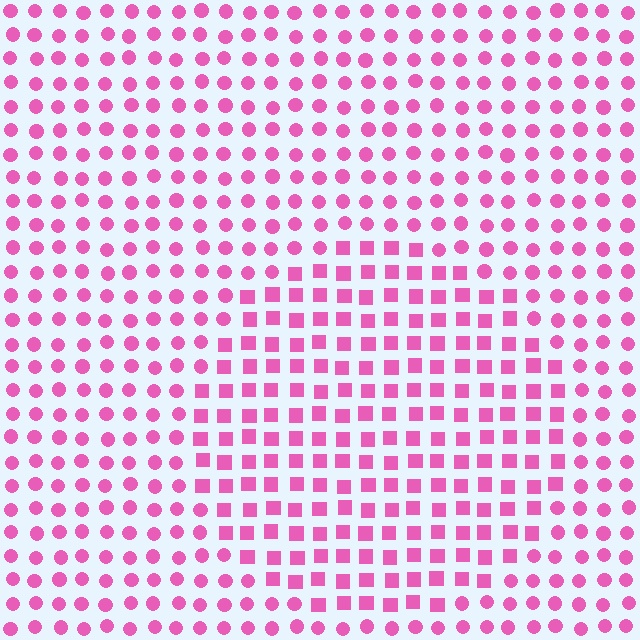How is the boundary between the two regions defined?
The boundary is defined by a change in element shape: squares inside vs. circles outside. All elements share the same color and spacing.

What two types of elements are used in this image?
The image uses squares inside the circle region and circles outside it.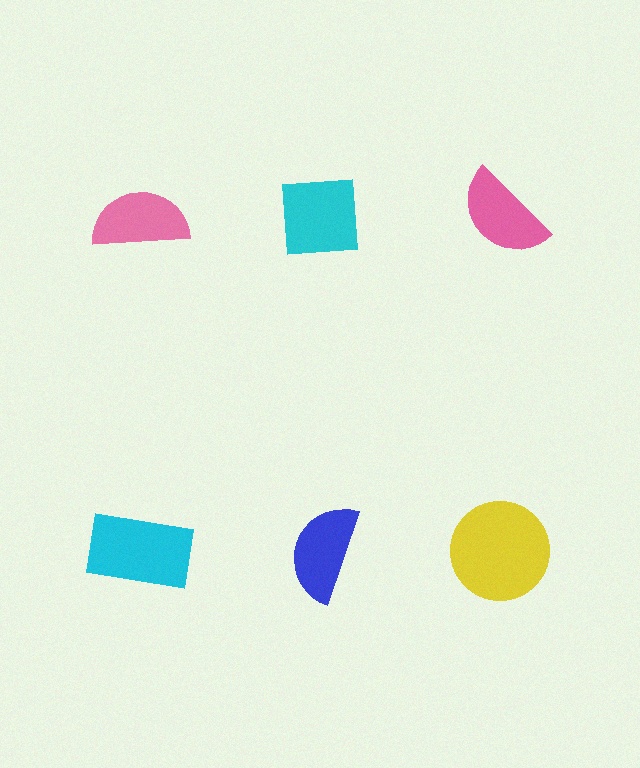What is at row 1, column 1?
A pink semicircle.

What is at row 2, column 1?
A cyan rectangle.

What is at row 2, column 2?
A blue semicircle.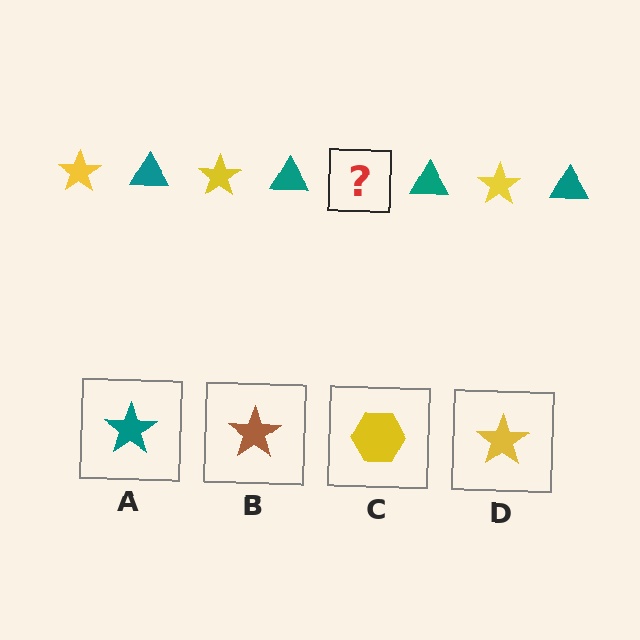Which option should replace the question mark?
Option D.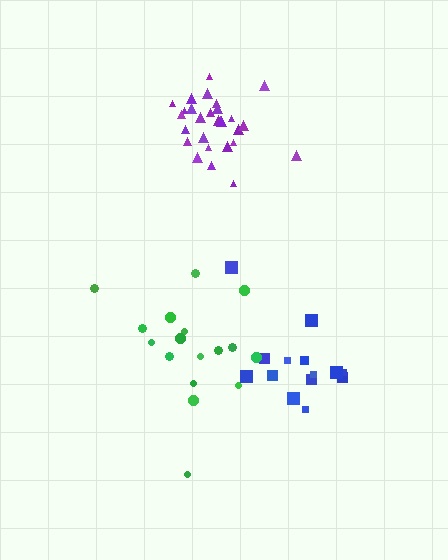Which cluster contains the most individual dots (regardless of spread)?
Purple (28).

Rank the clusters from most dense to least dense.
purple, blue, green.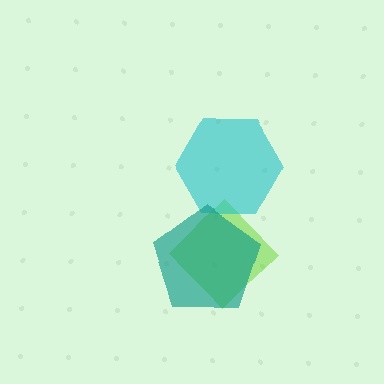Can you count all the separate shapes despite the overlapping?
Yes, there are 3 separate shapes.